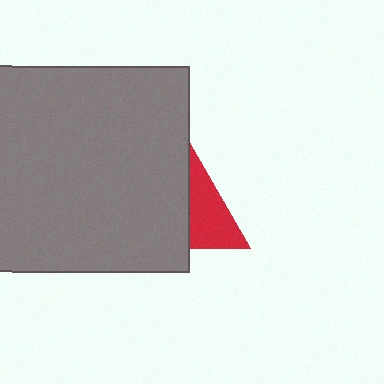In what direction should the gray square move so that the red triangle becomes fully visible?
The gray square should move left. That is the shortest direction to clear the overlap and leave the red triangle fully visible.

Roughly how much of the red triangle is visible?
About half of it is visible (roughly 50%).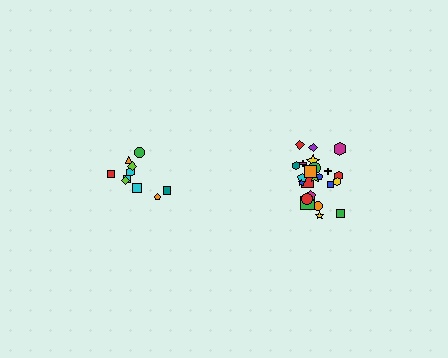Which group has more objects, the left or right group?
The right group.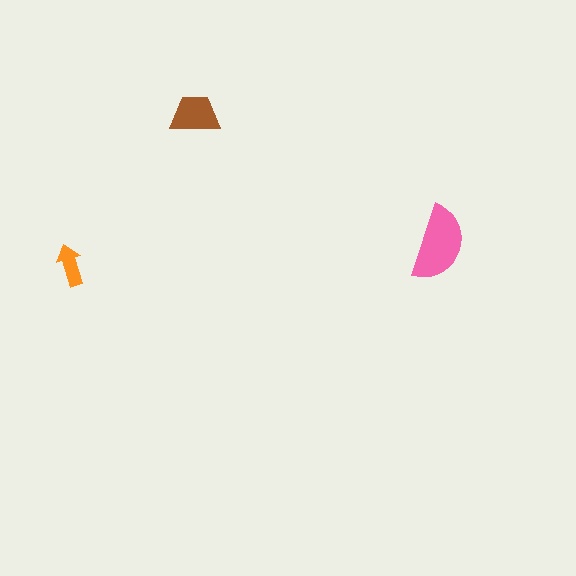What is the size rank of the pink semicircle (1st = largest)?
1st.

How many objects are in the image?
There are 3 objects in the image.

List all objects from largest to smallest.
The pink semicircle, the brown trapezoid, the orange arrow.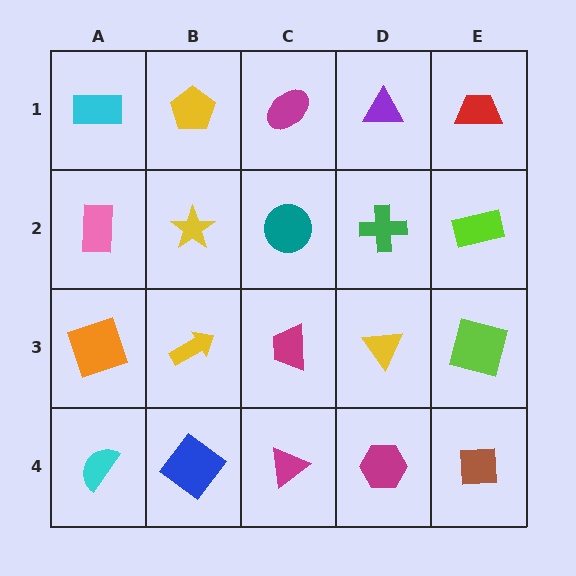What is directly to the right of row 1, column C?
A purple triangle.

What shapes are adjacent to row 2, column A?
A cyan rectangle (row 1, column A), an orange square (row 3, column A), a yellow star (row 2, column B).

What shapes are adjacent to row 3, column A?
A pink rectangle (row 2, column A), a cyan semicircle (row 4, column A), a yellow arrow (row 3, column B).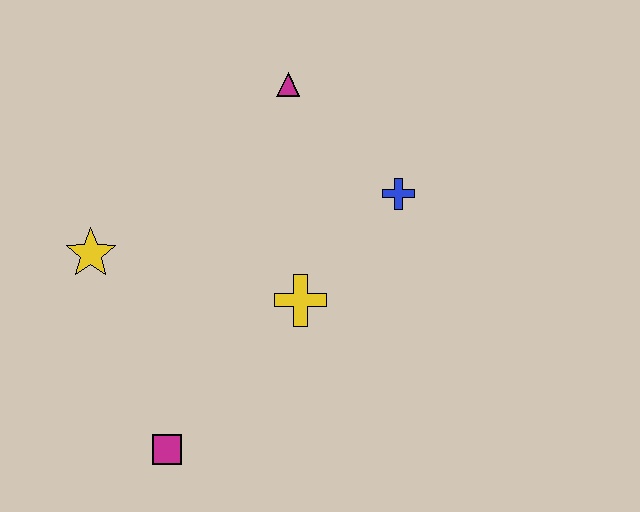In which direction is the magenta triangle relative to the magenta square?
The magenta triangle is above the magenta square.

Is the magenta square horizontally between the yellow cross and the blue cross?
No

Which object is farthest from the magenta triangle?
The magenta square is farthest from the magenta triangle.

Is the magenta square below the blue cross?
Yes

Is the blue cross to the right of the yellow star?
Yes